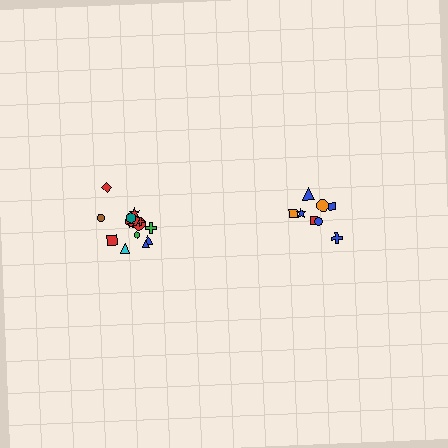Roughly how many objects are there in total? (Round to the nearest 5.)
Roughly 25 objects in total.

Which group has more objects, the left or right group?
The left group.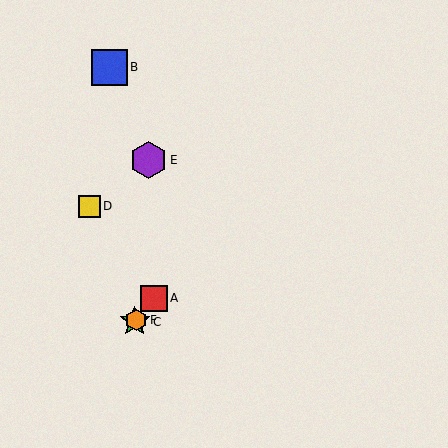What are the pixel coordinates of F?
Object F is at (136, 320).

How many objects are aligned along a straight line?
3 objects (A, C, F) are aligned along a straight line.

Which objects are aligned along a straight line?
Objects A, C, F are aligned along a straight line.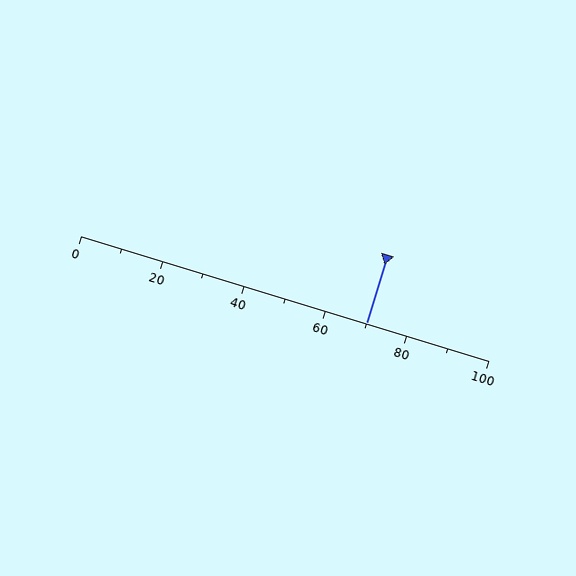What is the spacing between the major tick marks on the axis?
The major ticks are spaced 20 apart.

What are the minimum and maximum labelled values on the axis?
The axis runs from 0 to 100.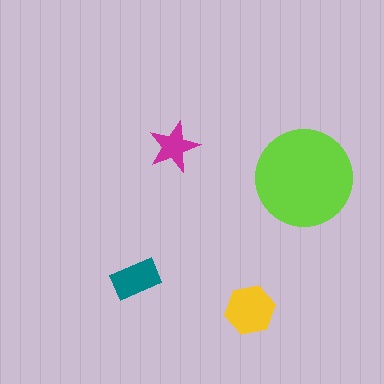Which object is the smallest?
The magenta star.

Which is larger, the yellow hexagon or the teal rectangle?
The yellow hexagon.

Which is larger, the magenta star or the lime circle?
The lime circle.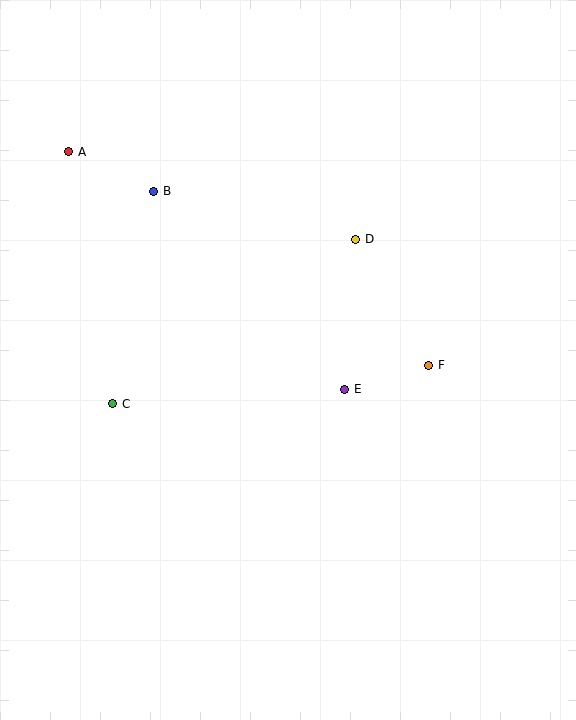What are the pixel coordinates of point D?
Point D is at (356, 239).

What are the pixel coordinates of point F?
Point F is at (429, 365).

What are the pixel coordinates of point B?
Point B is at (154, 191).